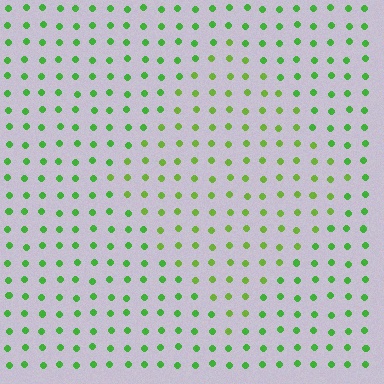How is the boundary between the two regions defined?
The boundary is defined purely by a slight shift in hue (about 22 degrees). Spacing, size, and orientation are identical on both sides.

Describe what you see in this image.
The image is filled with small green elements in a uniform arrangement. A diamond-shaped region is visible where the elements are tinted to a slightly different hue, forming a subtle color boundary.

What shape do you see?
I see a diamond.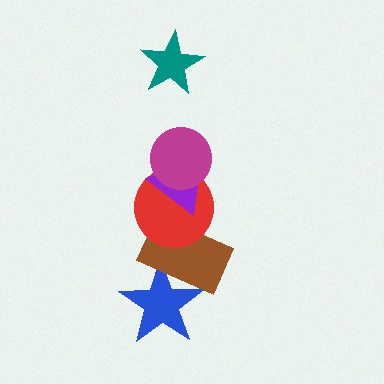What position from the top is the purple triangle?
The purple triangle is 3rd from the top.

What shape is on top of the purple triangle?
The magenta circle is on top of the purple triangle.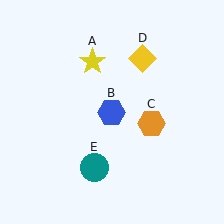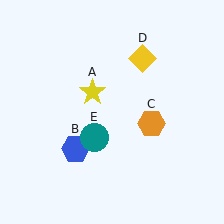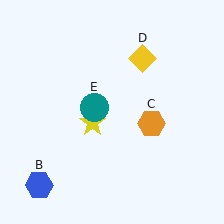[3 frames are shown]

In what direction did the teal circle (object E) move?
The teal circle (object E) moved up.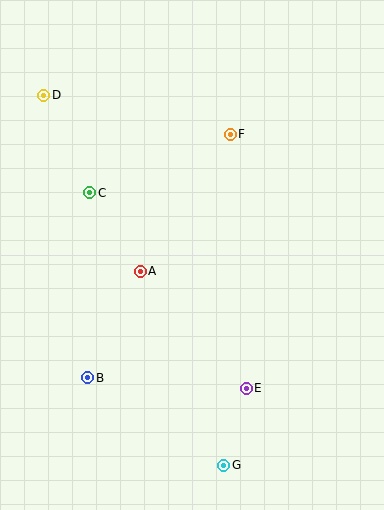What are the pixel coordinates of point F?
Point F is at (230, 134).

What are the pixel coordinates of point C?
Point C is at (90, 193).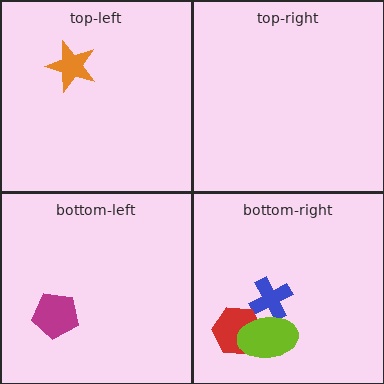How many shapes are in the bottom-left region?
1.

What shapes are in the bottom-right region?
The blue cross, the red hexagon, the lime ellipse.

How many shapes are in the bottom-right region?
3.